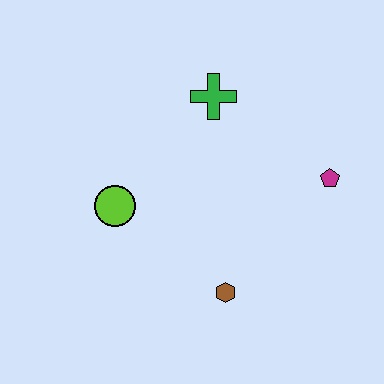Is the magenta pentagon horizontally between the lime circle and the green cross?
No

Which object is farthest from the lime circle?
The magenta pentagon is farthest from the lime circle.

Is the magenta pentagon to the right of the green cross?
Yes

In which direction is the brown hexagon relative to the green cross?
The brown hexagon is below the green cross.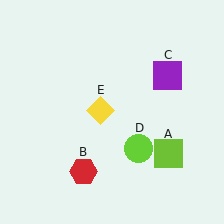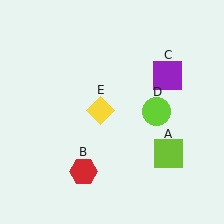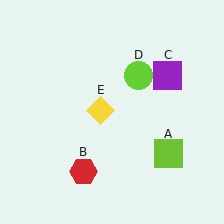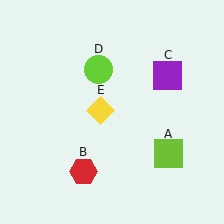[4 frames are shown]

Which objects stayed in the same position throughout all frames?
Lime square (object A) and red hexagon (object B) and purple square (object C) and yellow diamond (object E) remained stationary.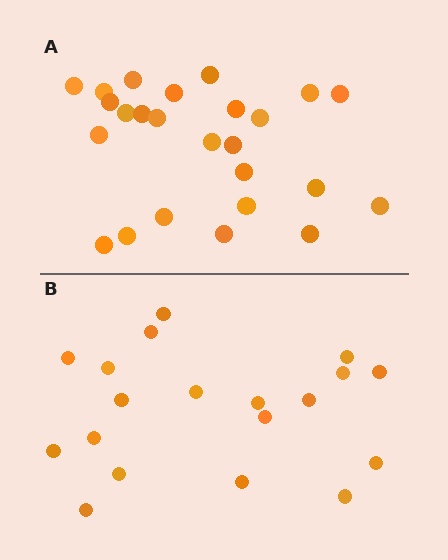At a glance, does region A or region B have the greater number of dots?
Region A (the top region) has more dots.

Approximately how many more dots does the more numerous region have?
Region A has about 6 more dots than region B.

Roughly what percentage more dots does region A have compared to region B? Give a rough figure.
About 30% more.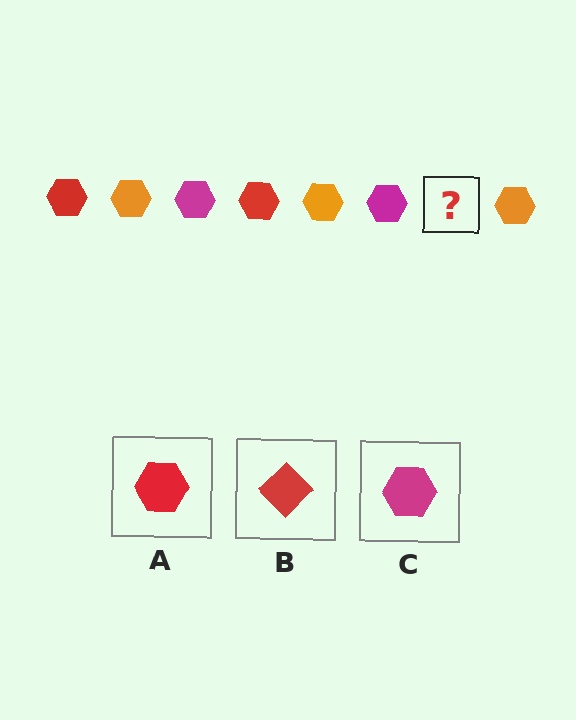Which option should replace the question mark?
Option A.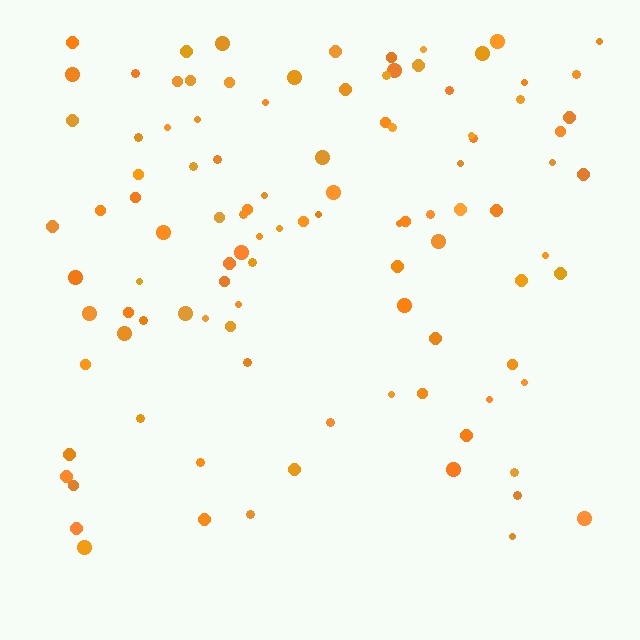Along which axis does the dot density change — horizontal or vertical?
Vertical.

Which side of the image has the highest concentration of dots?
The top.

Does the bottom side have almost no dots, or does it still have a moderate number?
Still a moderate number, just noticeably fewer than the top.